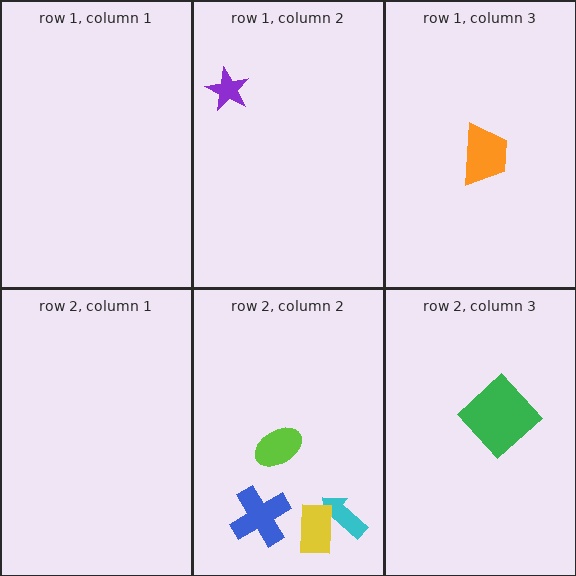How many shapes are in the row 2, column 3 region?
1.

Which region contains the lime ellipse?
The row 2, column 2 region.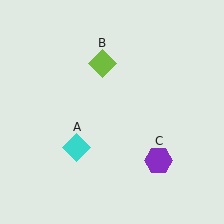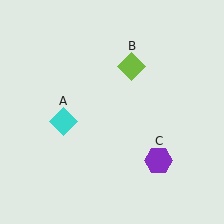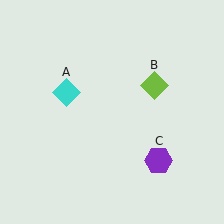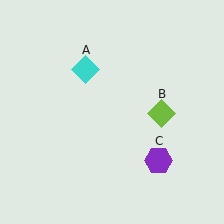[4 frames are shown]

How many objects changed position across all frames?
2 objects changed position: cyan diamond (object A), lime diamond (object B).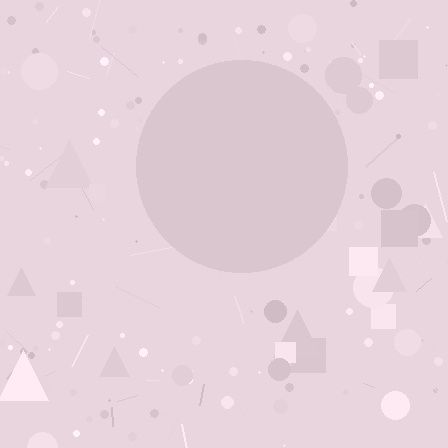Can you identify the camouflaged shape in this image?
The camouflaged shape is a circle.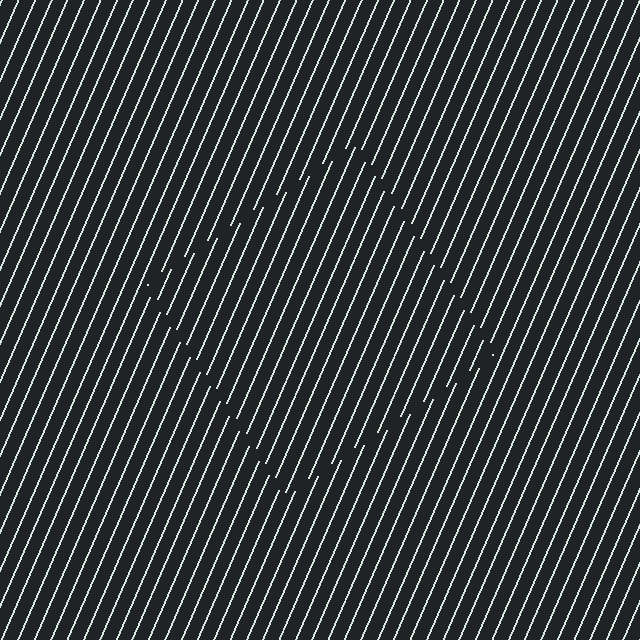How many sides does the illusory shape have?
4 sides — the line-ends trace a square.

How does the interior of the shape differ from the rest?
The interior of the shape contains the same grating, shifted by half a period — the contour is defined by the phase discontinuity where line-ends from the inner and outer gratings abut.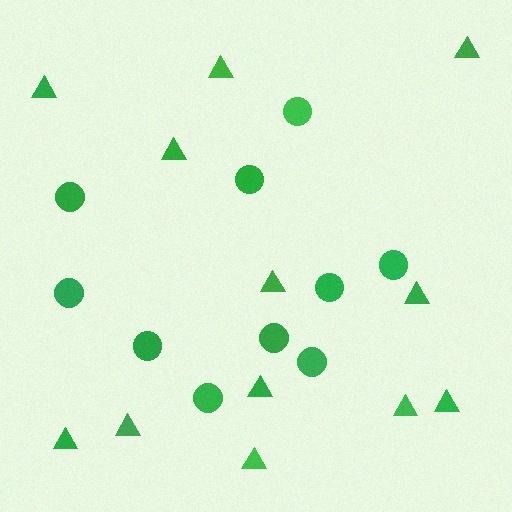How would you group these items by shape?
There are 2 groups: one group of triangles (12) and one group of circles (10).